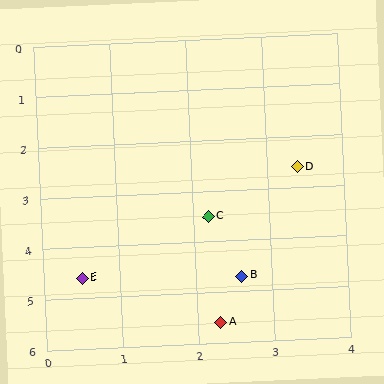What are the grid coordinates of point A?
Point A is at approximately (2.3, 5.6).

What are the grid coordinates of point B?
Point B is at approximately (2.6, 4.7).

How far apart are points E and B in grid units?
Points E and B are about 2.1 grid units apart.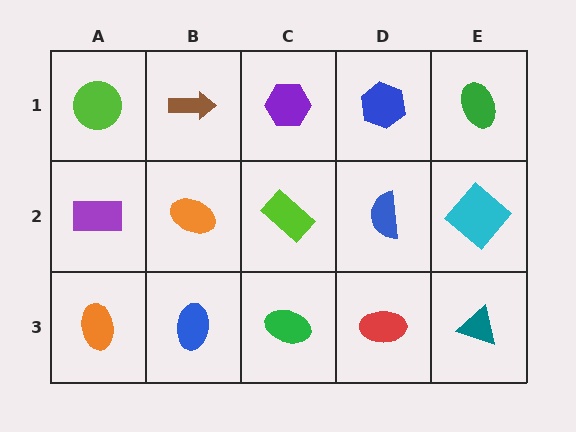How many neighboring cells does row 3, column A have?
2.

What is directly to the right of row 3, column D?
A teal triangle.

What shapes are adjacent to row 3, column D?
A blue semicircle (row 2, column D), a green ellipse (row 3, column C), a teal triangle (row 3, column E).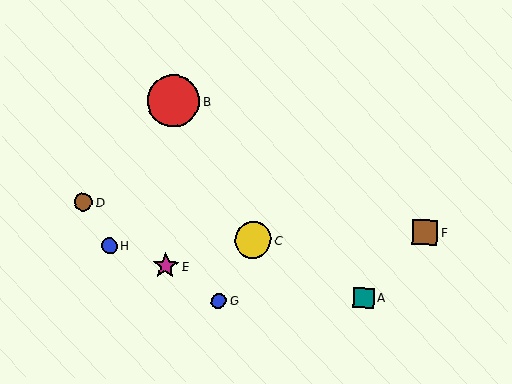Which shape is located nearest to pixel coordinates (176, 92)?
The red circle (labeled B) at (173, 101) is nearest to that location.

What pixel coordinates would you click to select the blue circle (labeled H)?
Click at (110, 246) to select the blue circle H.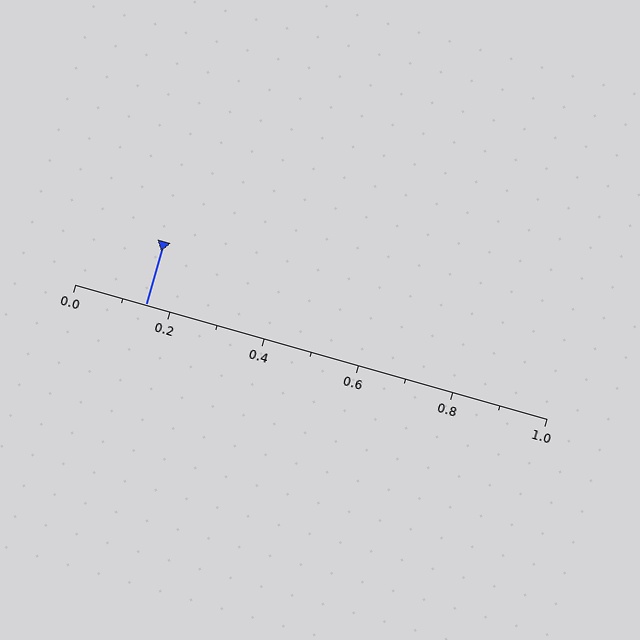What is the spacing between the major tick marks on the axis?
The major ticks are spaced 0.2 apart.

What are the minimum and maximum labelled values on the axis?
The axis runs from 0.0 to 1.0.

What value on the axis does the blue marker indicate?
The marker indicates approximately 0.15.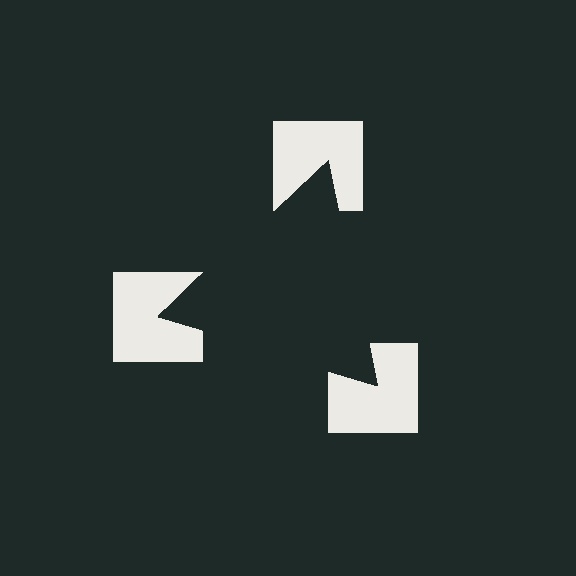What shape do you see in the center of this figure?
An illusory triangle — its edges are inferred from the aligned wedge cuts in the notched squares, not physically drawn.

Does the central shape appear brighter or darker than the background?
It typically appears slightly darker than the background, even though no actual brightness change is drawn.